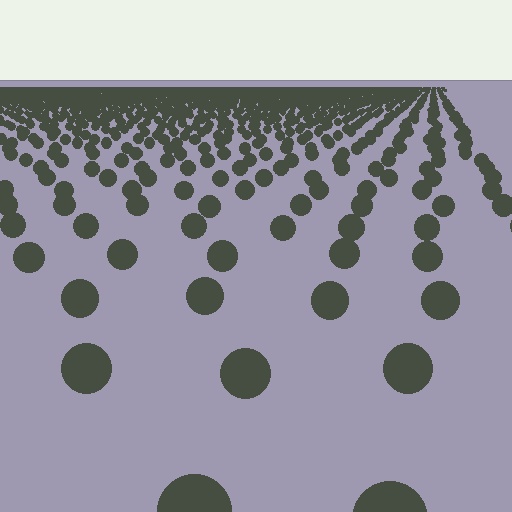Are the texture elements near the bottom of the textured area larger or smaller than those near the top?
Larger. Near the bottom, elements are closer to the viewer and appear at a bigger on-screen size.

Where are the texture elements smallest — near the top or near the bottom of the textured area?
Near the top.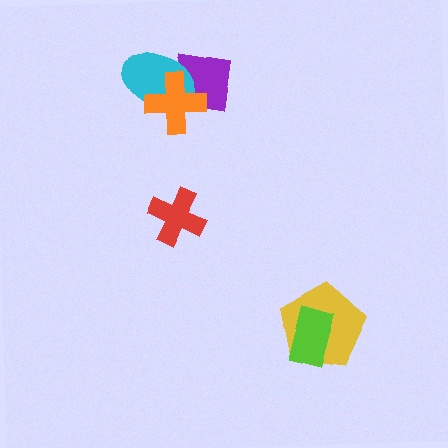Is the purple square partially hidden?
Yes, it is partially covered by another shape.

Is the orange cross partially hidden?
No, no other shape covers it.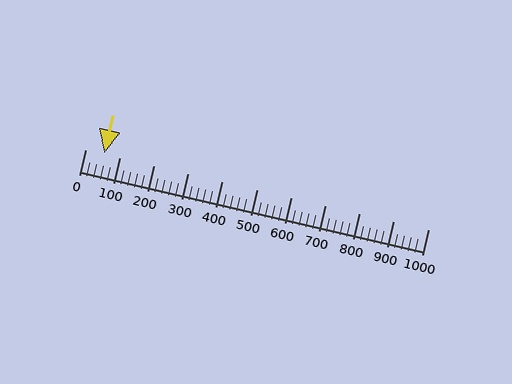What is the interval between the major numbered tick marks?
The major tick marks are spaced 100 units apart.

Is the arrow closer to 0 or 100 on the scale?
The arrow is closer to 100.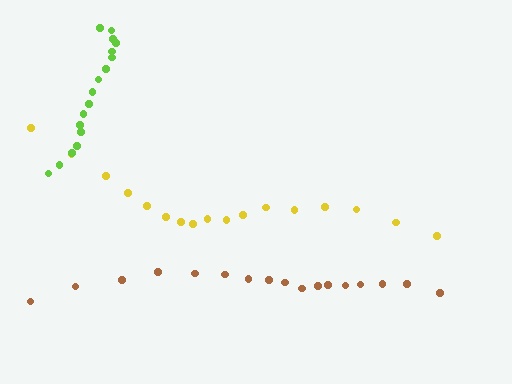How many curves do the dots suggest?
There are 3 distinct paths.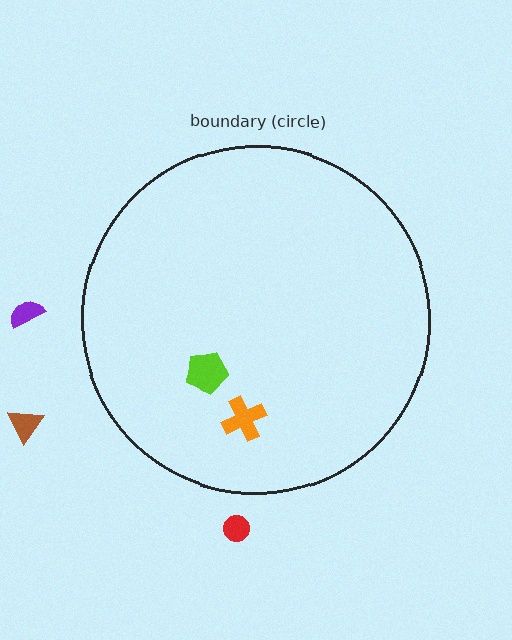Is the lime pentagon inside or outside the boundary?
Inside.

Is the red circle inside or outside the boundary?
Outside.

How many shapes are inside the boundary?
2 inside, 3 outside.